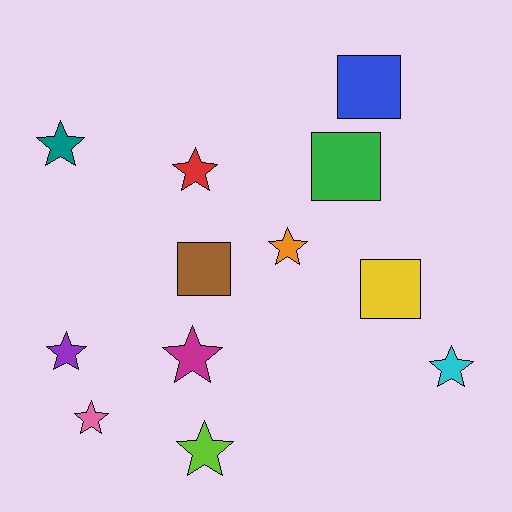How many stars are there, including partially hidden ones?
There are 8 stars.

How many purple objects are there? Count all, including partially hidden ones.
There is 1 purple object.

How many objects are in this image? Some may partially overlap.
There are 12 objects.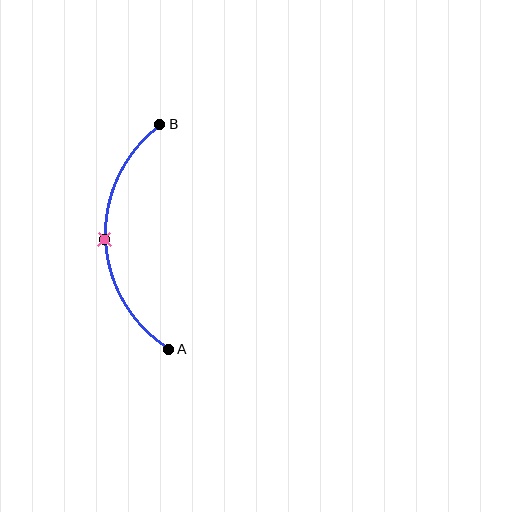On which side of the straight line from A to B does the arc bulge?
The arc bulges to the left of the straight line connecting A and B.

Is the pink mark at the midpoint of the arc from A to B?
Yes. The pink mark lies on the arc at equal arc-length from both A and B — it is the arc midpoint.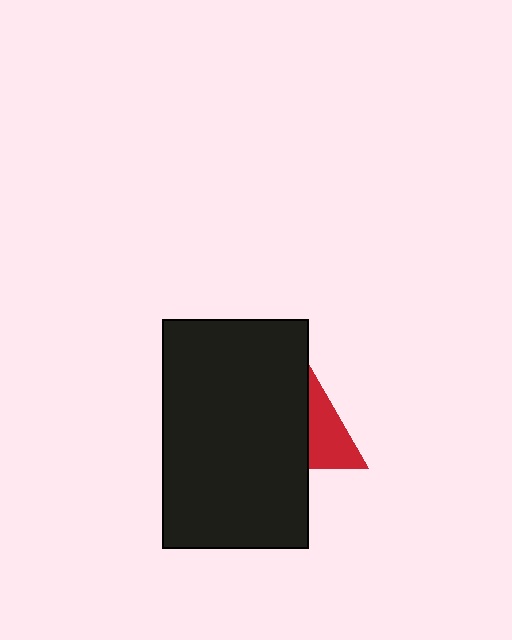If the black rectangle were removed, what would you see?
You would see the complete red triangle.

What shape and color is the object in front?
The object in front is a black rectangle.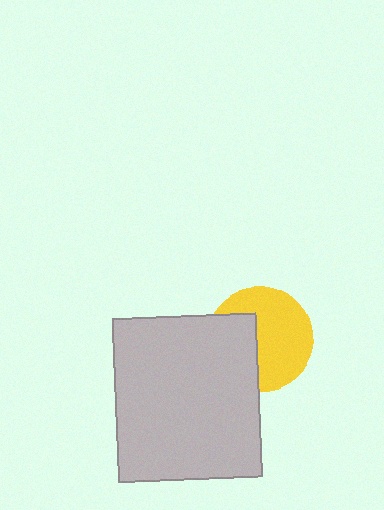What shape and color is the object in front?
The object in front is a light gray rectangle.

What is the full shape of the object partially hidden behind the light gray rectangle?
The partially hidden object is a yellow circle.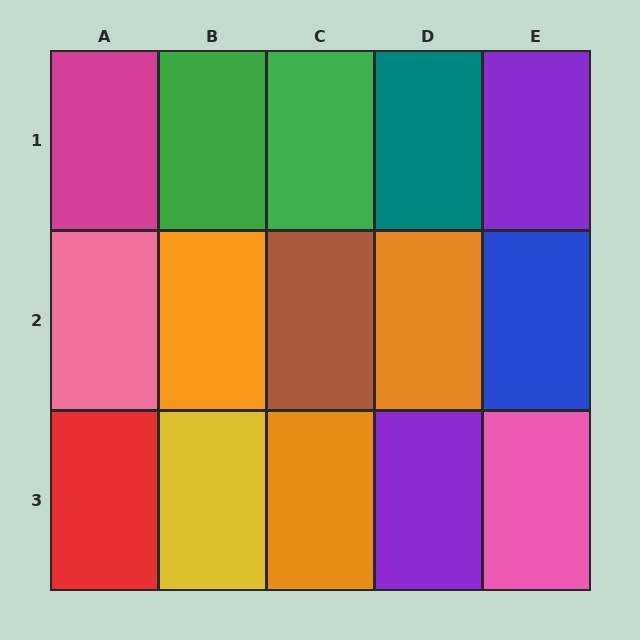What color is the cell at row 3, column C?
Orange.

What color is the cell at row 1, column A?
Magenta.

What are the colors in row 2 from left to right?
Pink, orange, brown, orange, blue.